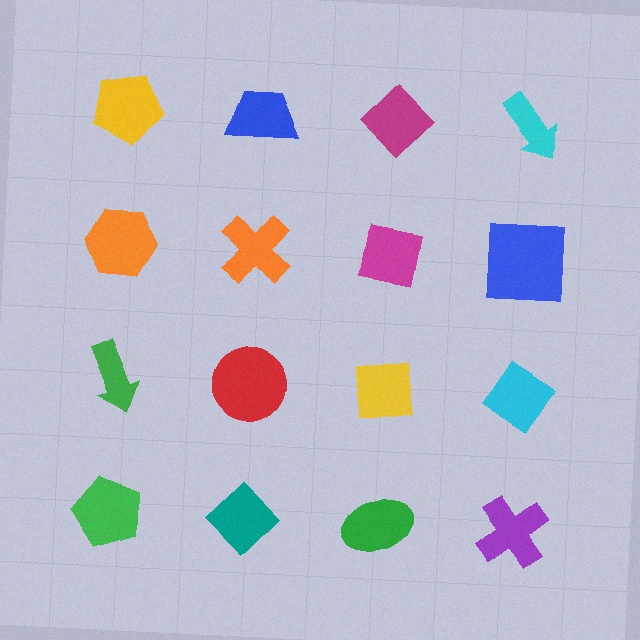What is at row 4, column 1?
A green pentagon.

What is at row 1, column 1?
A yellow pentagon.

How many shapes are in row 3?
4 shapes.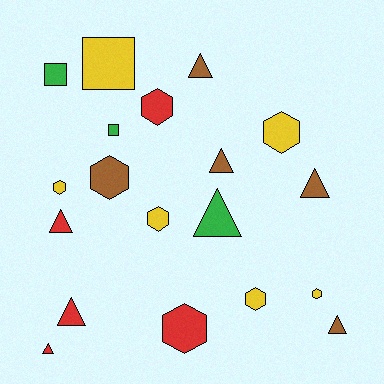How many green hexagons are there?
There are no green hexagons.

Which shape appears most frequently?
Triangle, with 8 objects.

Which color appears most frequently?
Yellow, with 6 objects.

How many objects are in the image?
There are 19 objects.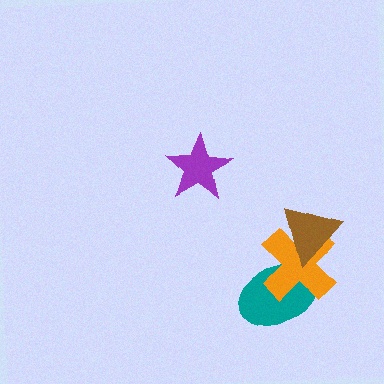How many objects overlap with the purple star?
0 objects overlap with the purple star.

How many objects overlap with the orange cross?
2 objects overlap with the orange cross.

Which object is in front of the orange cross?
The brown triangle is in front of the orange cross.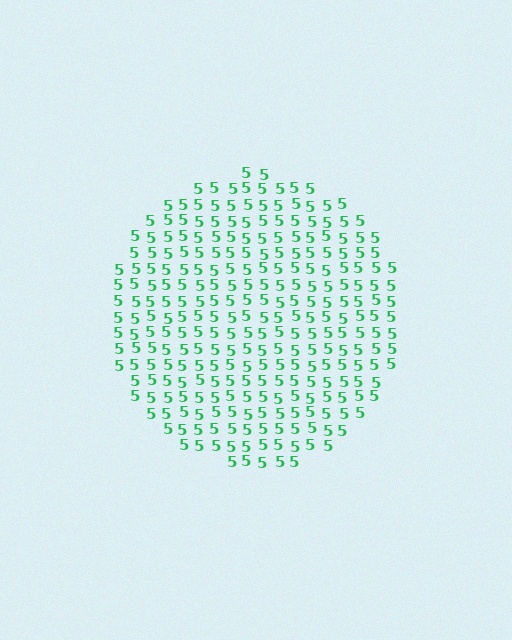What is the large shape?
The large shape is a circle.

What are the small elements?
The small elements are digit 5's.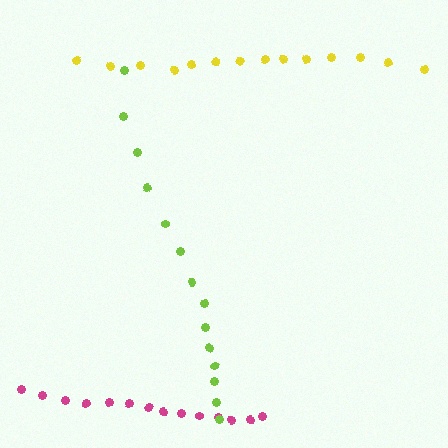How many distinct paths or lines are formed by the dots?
There are 3 distinct paths.